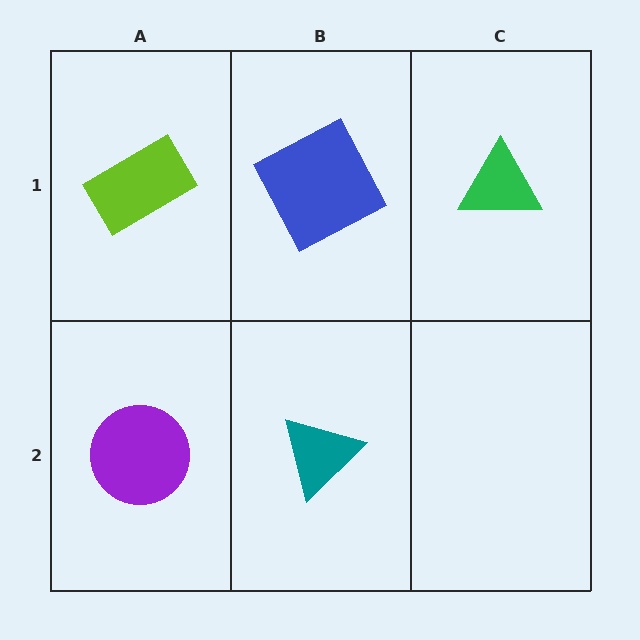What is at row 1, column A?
A lime rectangle.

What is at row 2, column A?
A purple circle.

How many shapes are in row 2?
2 shapes.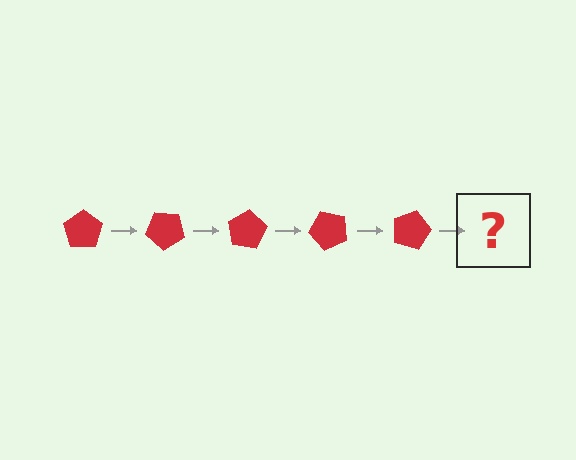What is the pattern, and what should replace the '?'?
The pattern is that the pentagon rotates 40 degrees each step. The '?' should be a red pentagon rotated 200 degrees.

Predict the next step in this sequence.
The next step is a red pentagon rotated 200 degrees.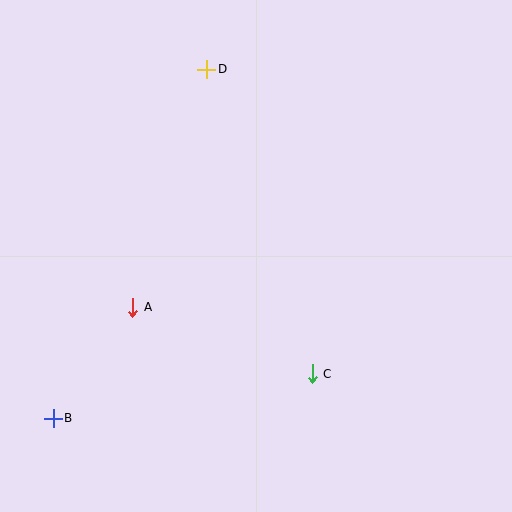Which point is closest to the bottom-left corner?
Point B is closest to the bottom-left corner.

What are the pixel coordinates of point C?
Point C is at (312, 374).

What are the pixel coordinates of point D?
Point D is at (207, 69).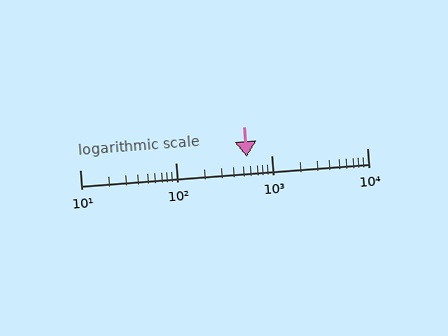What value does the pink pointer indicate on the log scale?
The pointer indicates approximately 550.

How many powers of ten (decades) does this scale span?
The scale spans 3 decades, from 10 to 10000.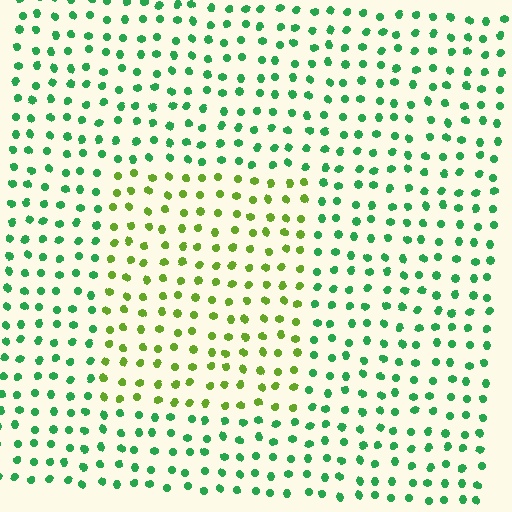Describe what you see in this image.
The image is filled with small green elements in a uniform arrangement. A rectangle-shaped region is visible where the elements are tinted to a slightly different hue, forming a subtle color boundary.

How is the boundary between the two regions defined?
The boundary is defined purely by a slight shift in hue (about 47 degrees). Spacing, size, and orientation are identical on both sides.